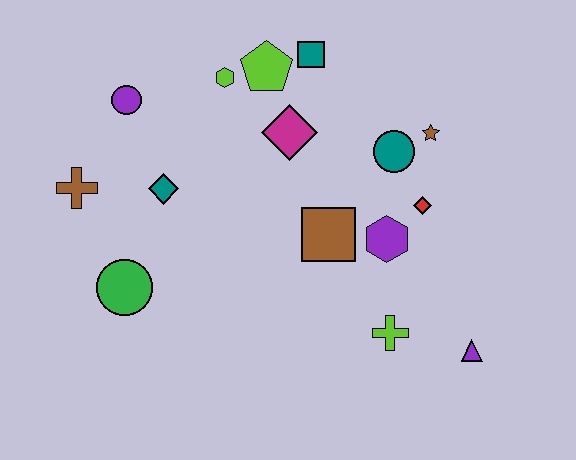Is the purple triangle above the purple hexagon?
No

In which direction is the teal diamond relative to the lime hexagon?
The teal diamond is below the lime hexagon.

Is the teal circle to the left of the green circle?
No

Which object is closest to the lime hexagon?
The lime pentagon is closest to the lime hexagon.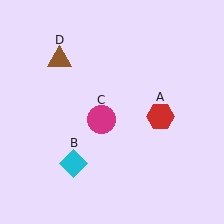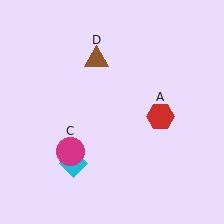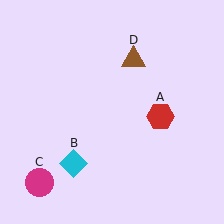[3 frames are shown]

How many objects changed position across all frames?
2 objects changed position: magenta circle (object C), brown triangle (object D).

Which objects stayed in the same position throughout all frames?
Red hexagon (object A) and cyan diamond (object B) remained stationary.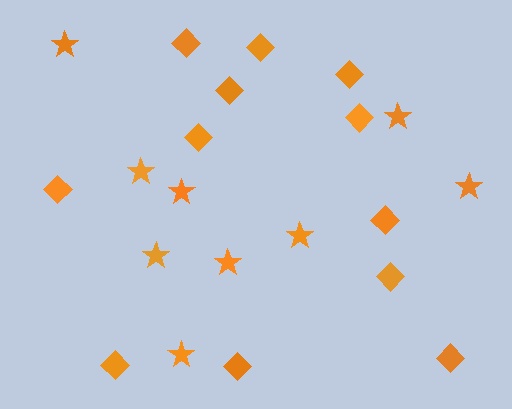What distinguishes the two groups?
There are 2 groups: one group of stars (9) and one group of diamonds (12).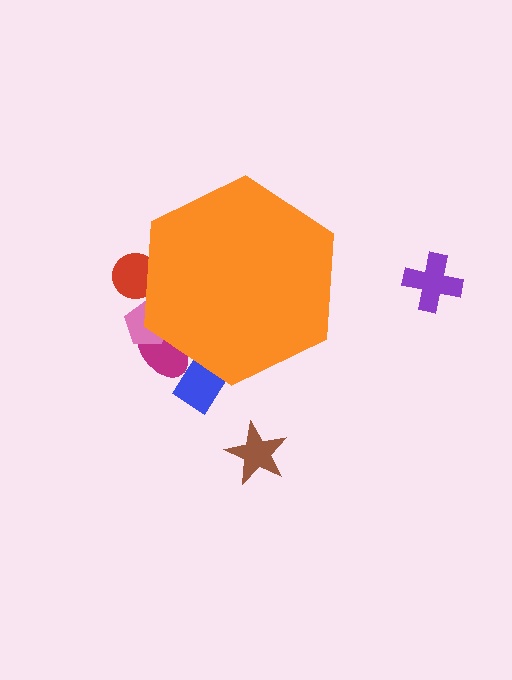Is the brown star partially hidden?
No, the brown star is fully visible.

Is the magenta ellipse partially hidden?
Yes, the magenta ellipse is partially hidden behind the orange hexagon.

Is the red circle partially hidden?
Yes, the red circle is partially hidden behind the orange hexagon.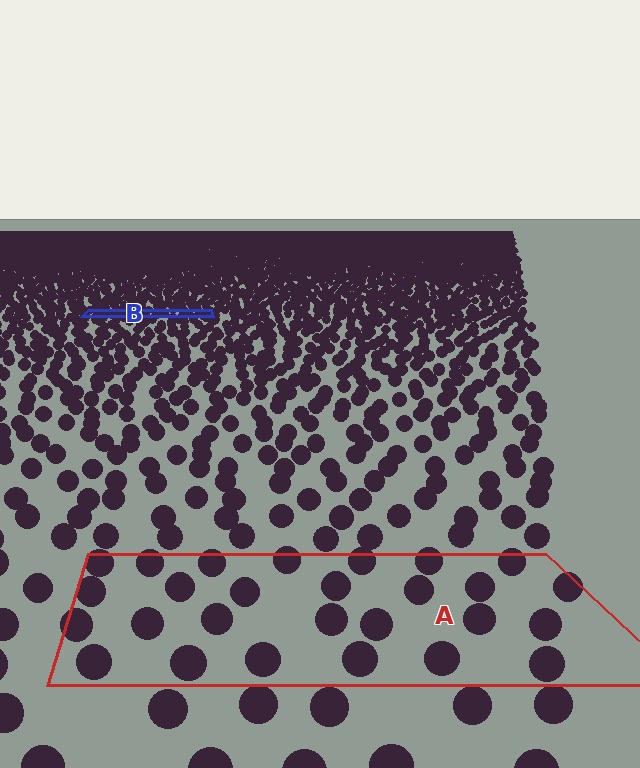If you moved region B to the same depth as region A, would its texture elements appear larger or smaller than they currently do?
They would appear larger. At a closer depth, the same texture elements are projected at a bigger on-screen size.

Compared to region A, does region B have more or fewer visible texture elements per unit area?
Region B has more texture elements per unit area — they are packed more densely because it is farther away.